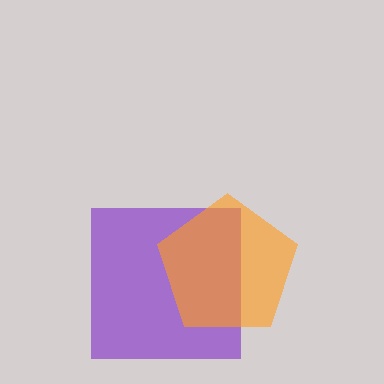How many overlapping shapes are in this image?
There are 2 overlapping shapes in the image.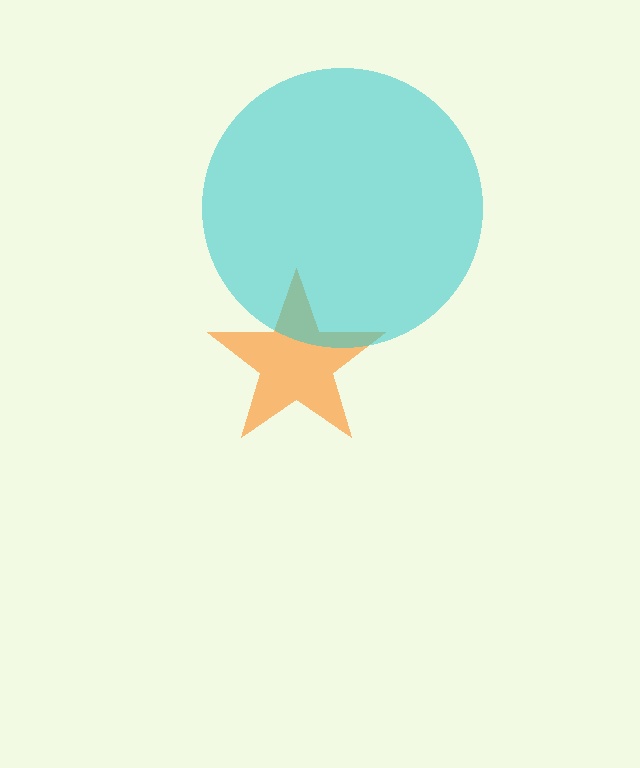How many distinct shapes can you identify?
There are 2 distinct shapes: an orange star, a cyan circle.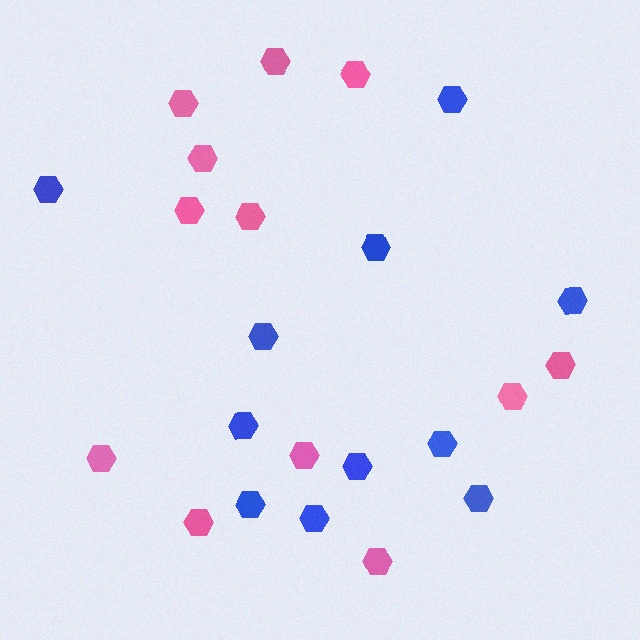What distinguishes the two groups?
There are 2 groups: one group of blue hexagons (11) and one group of pink hexagons (12).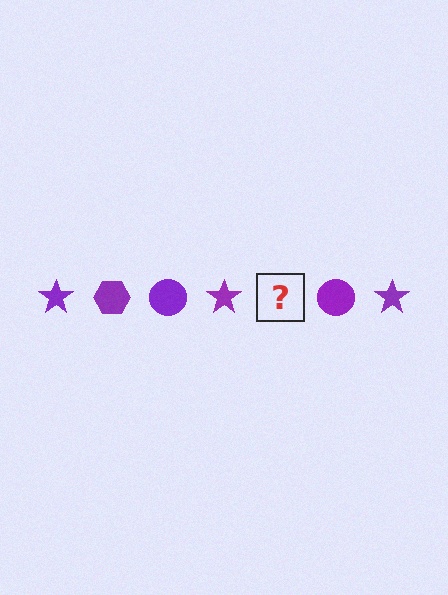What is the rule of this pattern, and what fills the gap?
The rule is that the pattern cycles through star, hexagon, circle shapes in purple. The gap should be filled with a purple hexagon.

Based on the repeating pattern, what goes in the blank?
The blank should be a purple hexagon.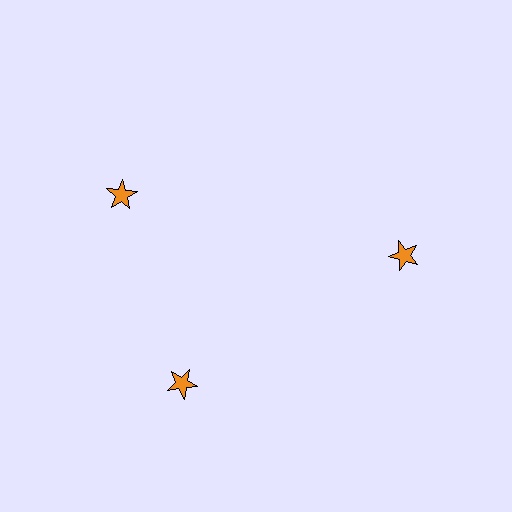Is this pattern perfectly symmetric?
No. The 3 orange stars are arranged in a ring, but one element near the 11 o'clock position is rotated out of alignment along the ring, breaking the 3-fold rotational symmetry.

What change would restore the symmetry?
The symmetry would be restored by rotating it back into even spacing with its neighbors so that all 3 stars sit at equal angles and equal distance from the center.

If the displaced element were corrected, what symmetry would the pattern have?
It would have 3-fold rotational symmetry — the pattern would map onto itself every 120 degrees.